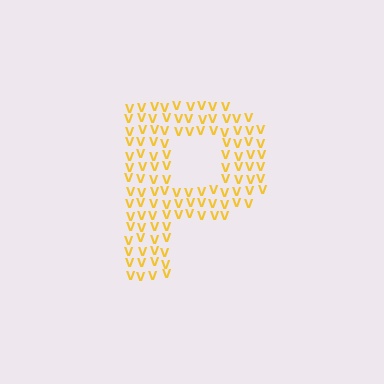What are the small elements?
The small elements are letter V's.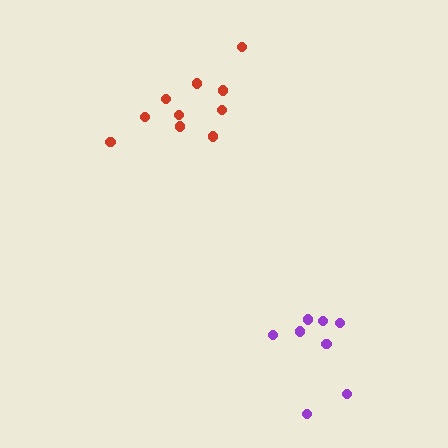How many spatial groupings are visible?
There are 2 spatial groupings.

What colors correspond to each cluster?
The clusters are colored: red, purple.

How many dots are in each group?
Group 1: 10 dots, Group 2: 8 dots (18 total).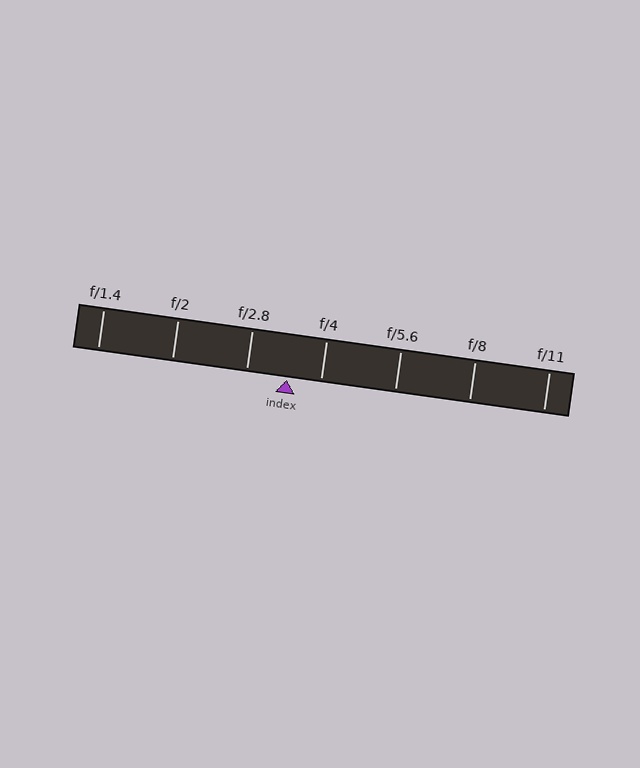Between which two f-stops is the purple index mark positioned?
The index mark is between f/2.8 and f/4.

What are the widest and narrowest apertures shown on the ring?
The widest aperture shown is f/1.4 and the narrowest is f/11.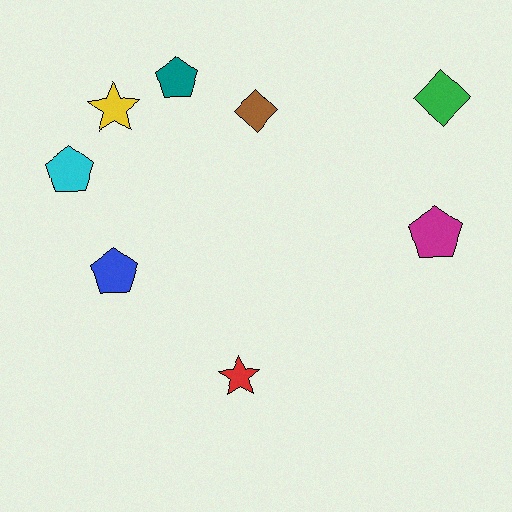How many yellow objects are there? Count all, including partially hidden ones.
There is 1 yellow object.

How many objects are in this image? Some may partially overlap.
There are 8 objects.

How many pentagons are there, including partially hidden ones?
There are 4 pentagons.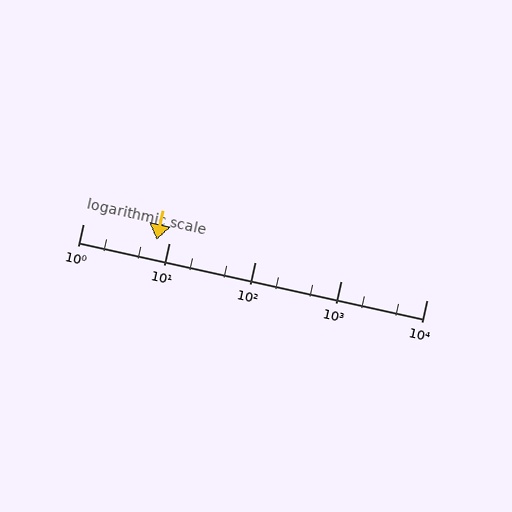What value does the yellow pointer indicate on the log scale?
The pointer indicates approximately 7.2.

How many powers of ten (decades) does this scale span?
The scale spans 4 decades, from 1 to 10000.